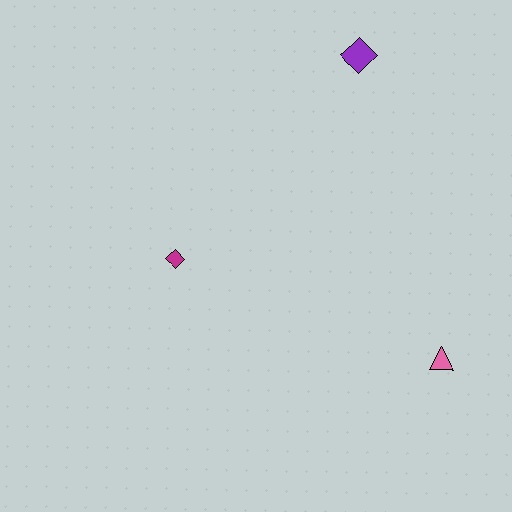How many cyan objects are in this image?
There are no cyan objects.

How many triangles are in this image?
There is 1 triangle.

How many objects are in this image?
There are 3 objects.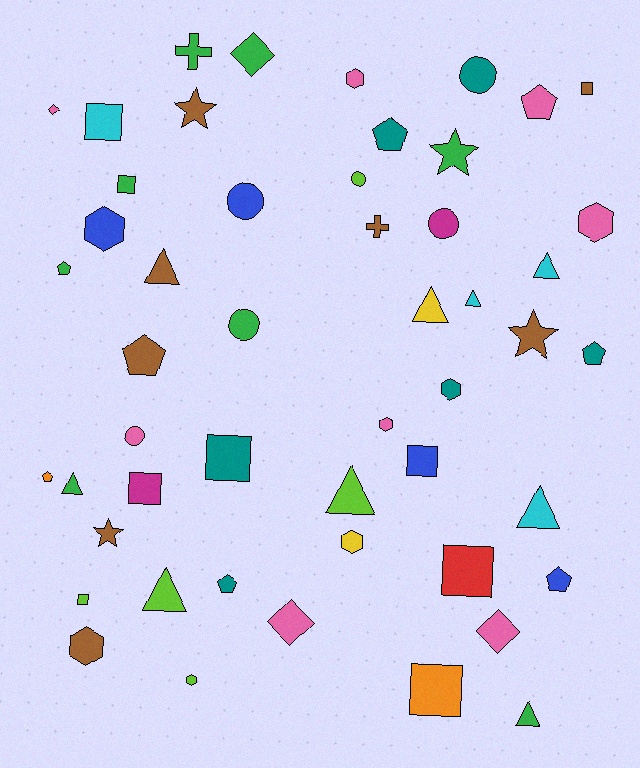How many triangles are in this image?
There are 9 triangles.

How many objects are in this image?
There are 50 objects.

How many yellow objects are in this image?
There are 2 yellow objects.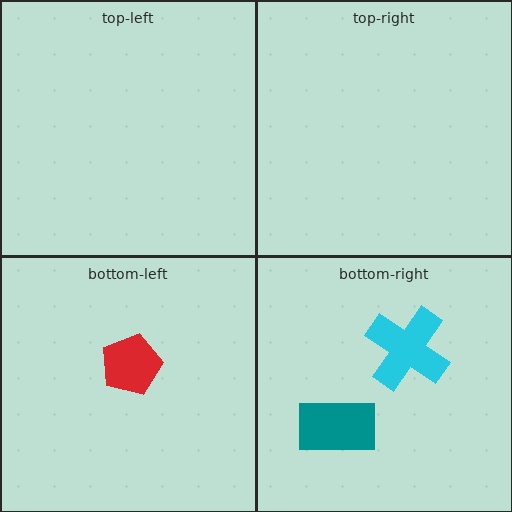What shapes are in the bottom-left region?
The red pentagon.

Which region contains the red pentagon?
The bottom-left region.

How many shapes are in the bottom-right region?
2.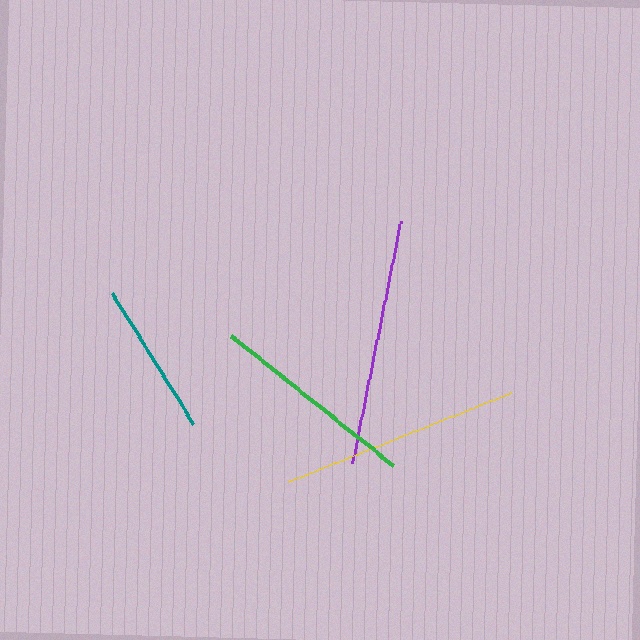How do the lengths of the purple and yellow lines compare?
The purple and yellow lines are approximately the same length.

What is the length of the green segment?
The green segment is approximately 208 pixels long.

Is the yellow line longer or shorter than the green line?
The yellow line is longer than the green line.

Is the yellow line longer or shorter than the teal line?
The yellow line is longer than the teal line.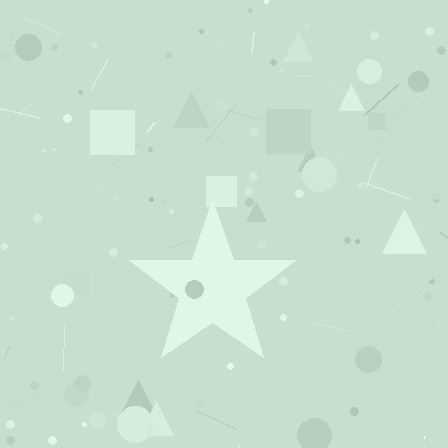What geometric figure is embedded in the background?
A star is embedded in the background.